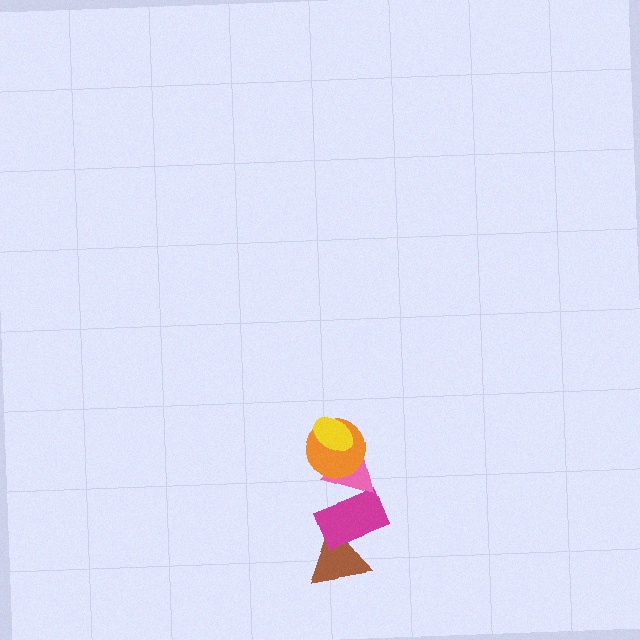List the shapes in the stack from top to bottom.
From top to bottom: the yellow ellipse, the orange circle, the pink triangle, the magenta rectangle, the brown triangle.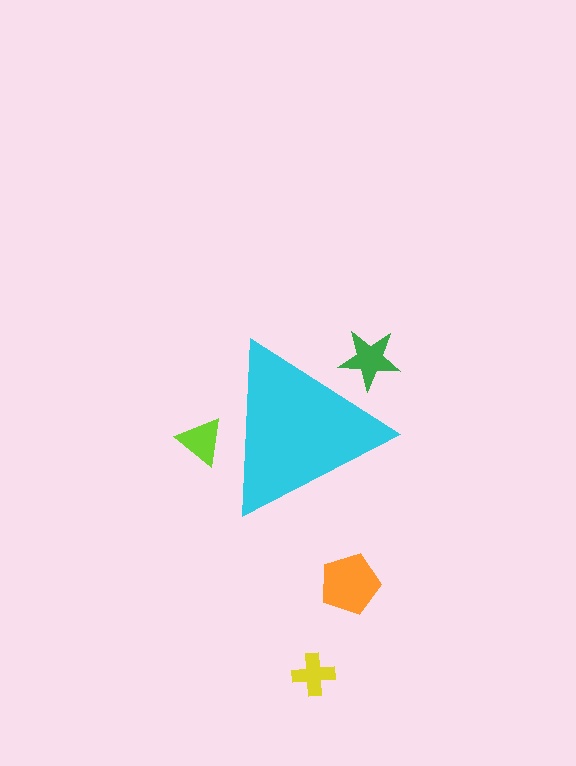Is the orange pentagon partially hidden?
No, the orange pentagon is fully visible.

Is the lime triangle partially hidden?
Yes, the lime triangle is partially hidden behind the cyan triangle.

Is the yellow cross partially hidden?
No, the yellow cross is fully visible.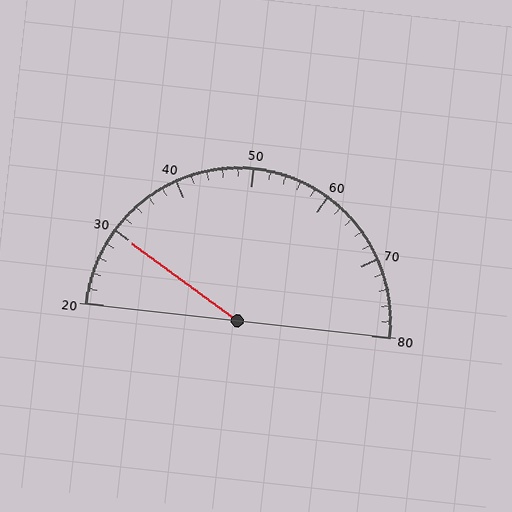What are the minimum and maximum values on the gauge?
The gauge ranges from 20 to 80.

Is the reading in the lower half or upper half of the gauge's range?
The reading is in the lower half of the range (20 to 80).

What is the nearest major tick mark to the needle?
The nearest major tick mark is 30.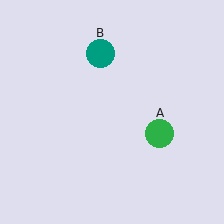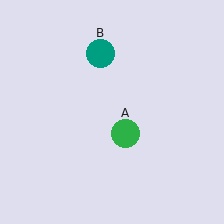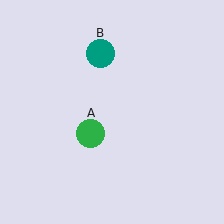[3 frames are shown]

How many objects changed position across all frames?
1 object changed position: green circle (object A).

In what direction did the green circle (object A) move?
The green circle (object A) moved left.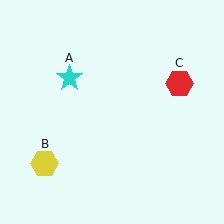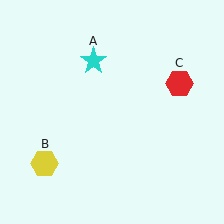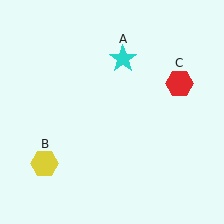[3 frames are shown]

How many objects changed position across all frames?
1 object changed position: cyan star (object A).